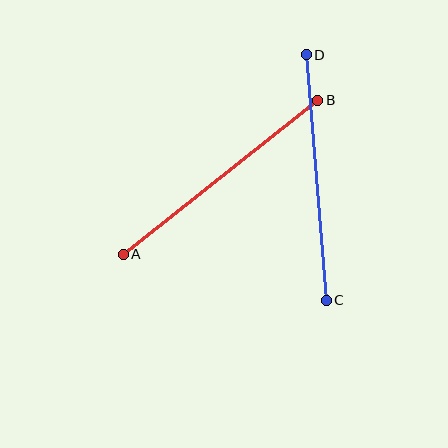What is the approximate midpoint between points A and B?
The midpoint is at approximately (221, 177) pixels.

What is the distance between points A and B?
The distance is approximately 248 pixels.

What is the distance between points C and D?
The distance is approximately 246 pixels.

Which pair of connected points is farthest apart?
Points A and B are farthest apart.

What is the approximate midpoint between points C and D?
The midpoint is at approximately (316, 178) pixels.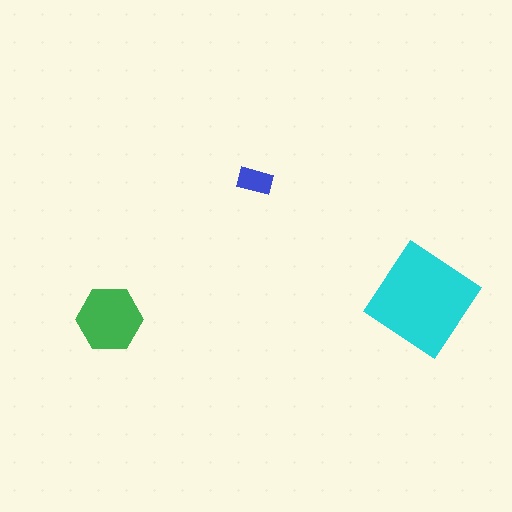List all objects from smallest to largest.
The blue rectangle, the green hexagon, the cyan diamond.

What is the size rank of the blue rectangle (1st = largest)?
3rd.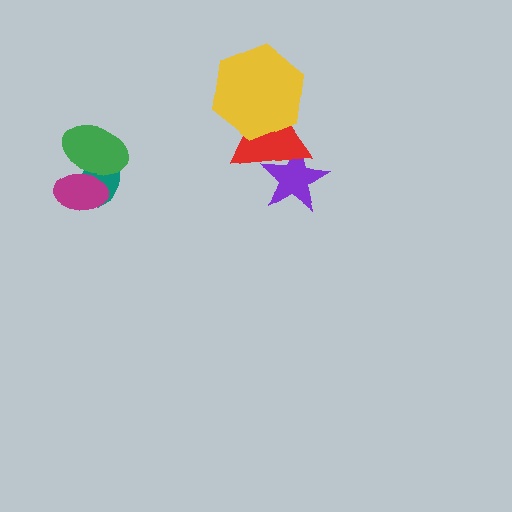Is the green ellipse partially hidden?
No, no other shape covers it.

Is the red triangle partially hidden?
Yes, it is partially covered by another shape.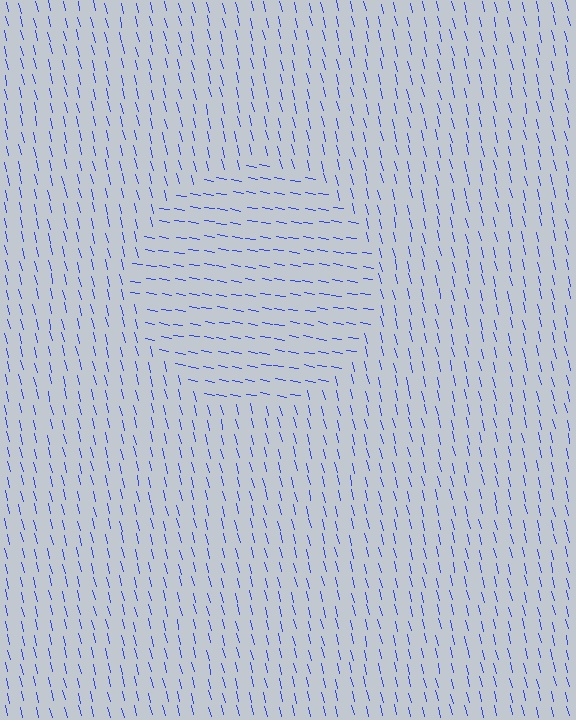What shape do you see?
I see a circle.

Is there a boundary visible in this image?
Yes, there is a texture boundary formed by a change in line orientation.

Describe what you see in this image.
The image is filled with small blue line segments. A circle region in the image has lines oriented differently from the surrounding lines, creating a visible texture boundary.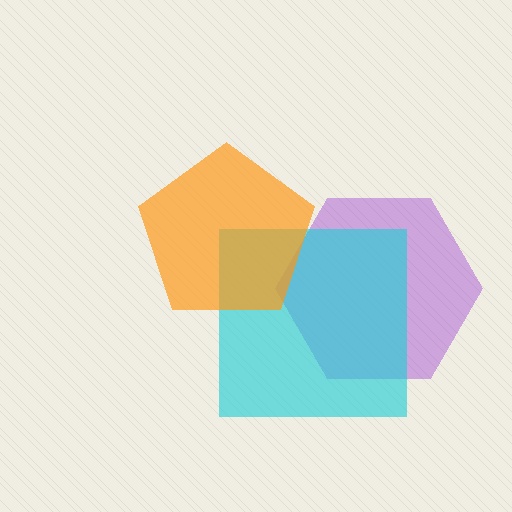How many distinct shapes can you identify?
There are 3 distinct shapes: a purple hexagon, a cyan square, an orange pentagon.